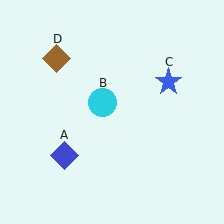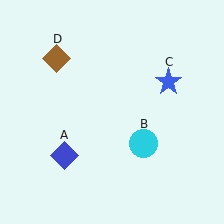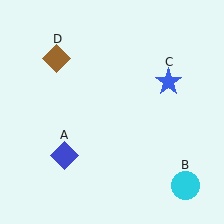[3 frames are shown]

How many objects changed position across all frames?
1 object changed position: cyan circle (object B).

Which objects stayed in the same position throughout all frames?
Blue diamond (object A) and blue star (object C) and brown diamond (object D) remained stationary.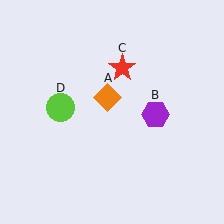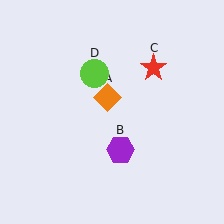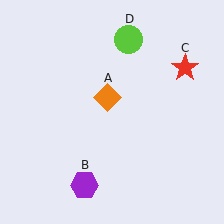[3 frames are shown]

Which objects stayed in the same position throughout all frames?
Orange diamond (object A) remained stationary.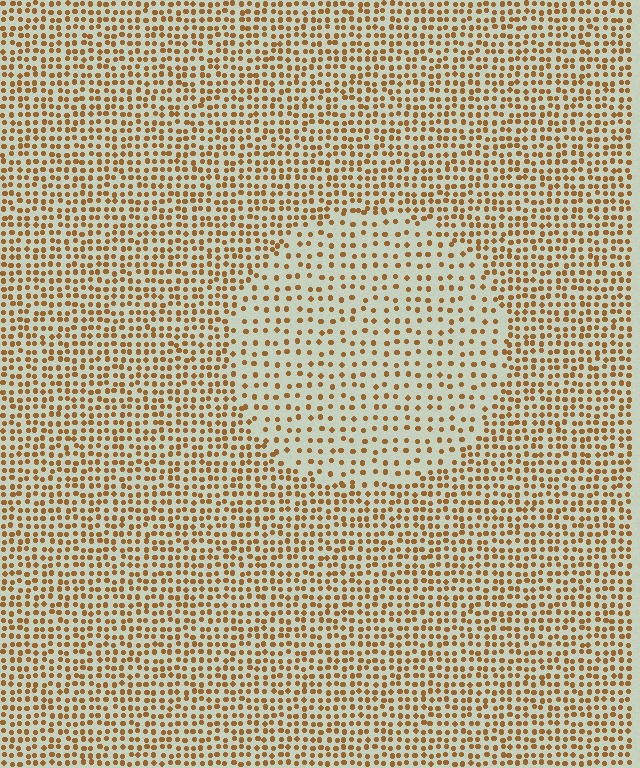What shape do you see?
I see a circle.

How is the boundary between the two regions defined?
The boundary is defined by a change in element density (approximately 1.9x ratio). All elements are the same color, size, and shape.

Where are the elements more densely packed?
The elements are more densely packed outside the circle boundary.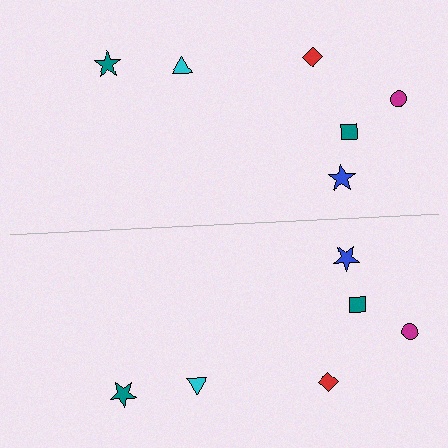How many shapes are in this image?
There are 12 shapes in this image.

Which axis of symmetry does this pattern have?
The pattern has a horizontal axis of symmetry running through the center of the image.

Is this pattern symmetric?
Yes, this pattern has bilateral (reflection) symmetry.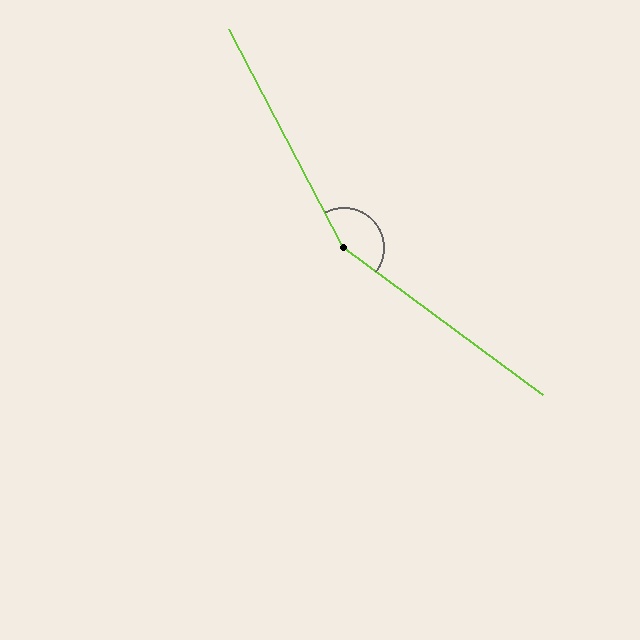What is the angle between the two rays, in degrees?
Approximately 154 degrees.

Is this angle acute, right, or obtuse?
It is obtuse.